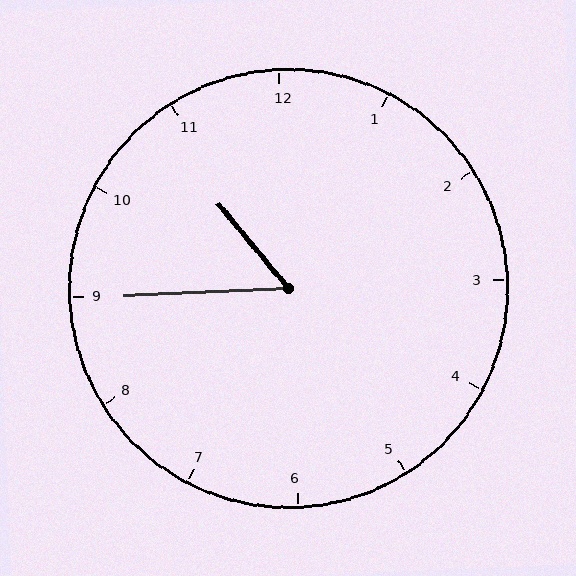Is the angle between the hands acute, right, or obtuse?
It is acute.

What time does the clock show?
10:45.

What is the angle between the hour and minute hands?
Approximately 52 degrees.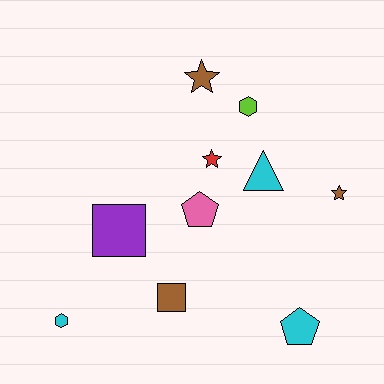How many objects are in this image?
There are 10 objects.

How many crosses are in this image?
There are no crosses.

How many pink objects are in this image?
There is 1 pink object.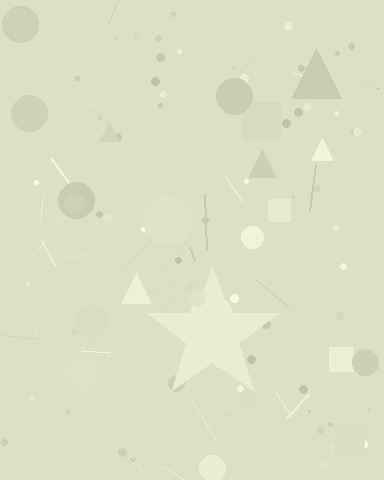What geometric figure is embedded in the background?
A star is embedded in the background.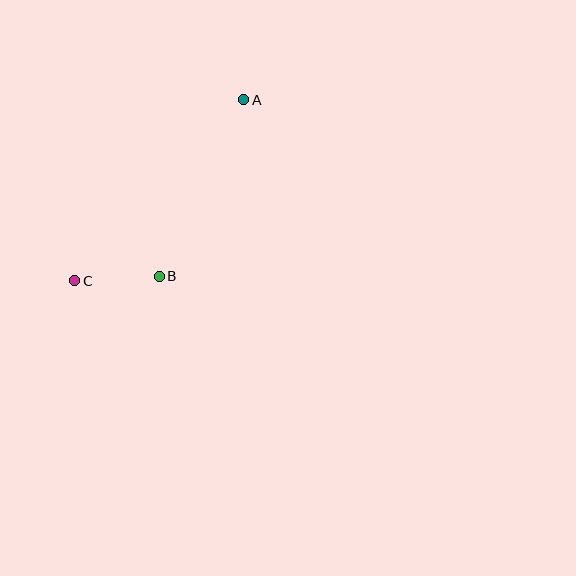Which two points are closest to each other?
Points B and C are closest to each other.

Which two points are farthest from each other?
Points A and C are farthest from each other.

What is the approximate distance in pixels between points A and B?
The distance between A and B is approximately 196 pixels.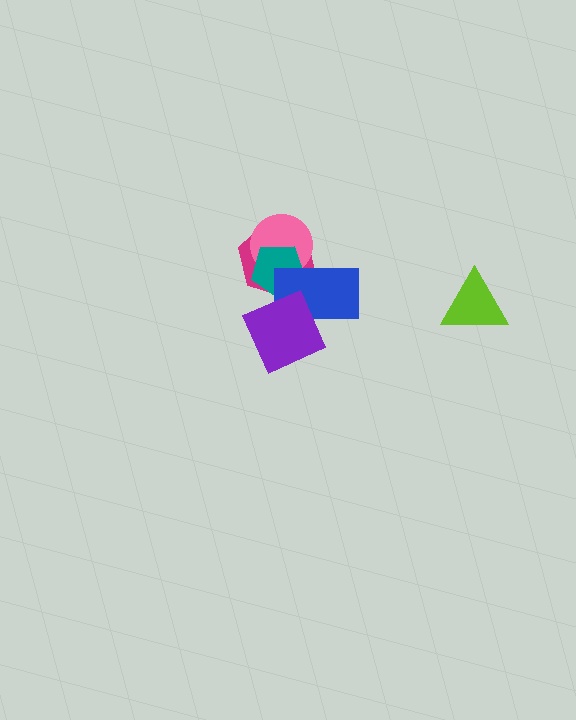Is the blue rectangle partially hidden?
Yes, it is partially covered by another shape.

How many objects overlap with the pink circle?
3 objects overlap with the pink circle.